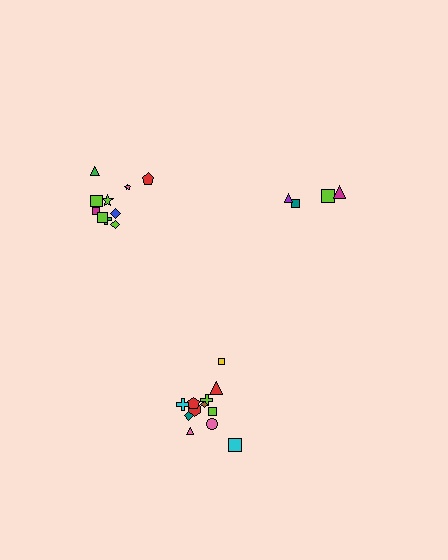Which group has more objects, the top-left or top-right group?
The top-left group.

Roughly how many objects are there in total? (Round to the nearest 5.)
Roughly 25 objects in total.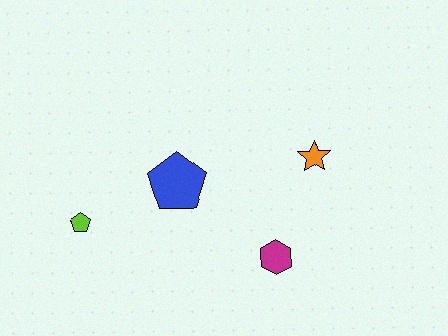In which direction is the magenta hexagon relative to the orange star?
The magenta hexagon is below the orange star.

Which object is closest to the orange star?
The magenta hexagon is closest to the orange star.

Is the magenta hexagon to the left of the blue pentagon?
No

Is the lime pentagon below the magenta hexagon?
No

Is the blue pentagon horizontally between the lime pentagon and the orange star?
Yes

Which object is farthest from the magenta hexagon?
The lime pentagon is farthest from the magenta hexagon.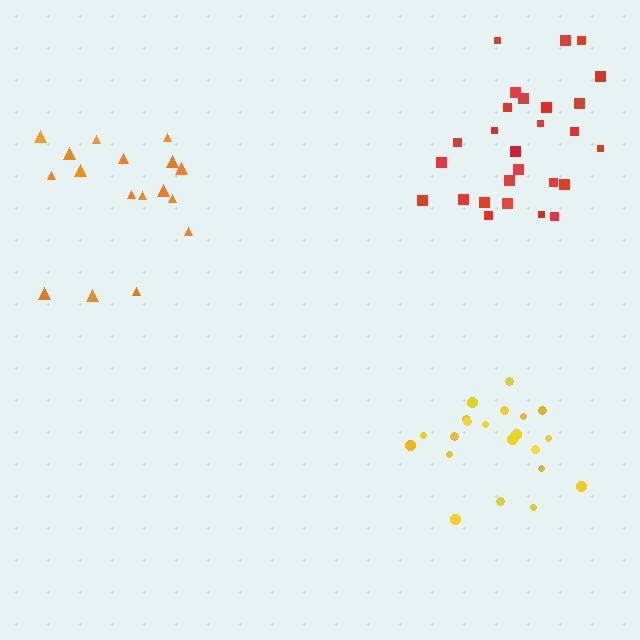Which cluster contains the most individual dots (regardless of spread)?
Red (27).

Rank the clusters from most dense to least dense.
red, yellow, orange.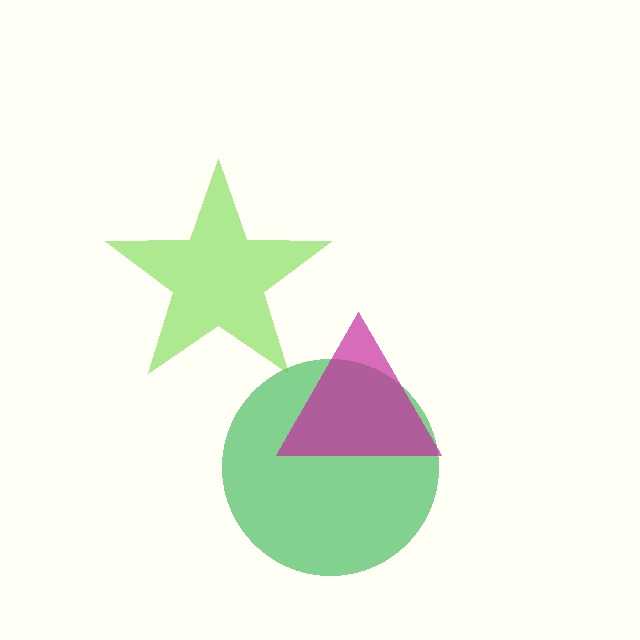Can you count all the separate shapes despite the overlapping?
Yes, there are 3 separate shapes.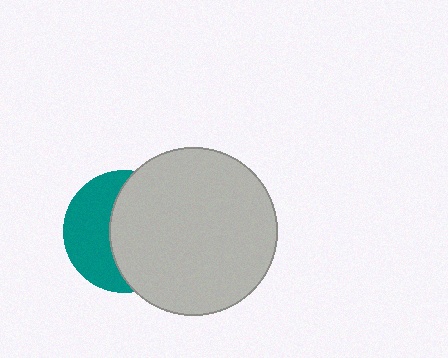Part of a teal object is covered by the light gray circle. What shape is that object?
It is a circle.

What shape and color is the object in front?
The object in front is a light gray circle.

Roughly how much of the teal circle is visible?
A small part of it is visible (roughly 43%).